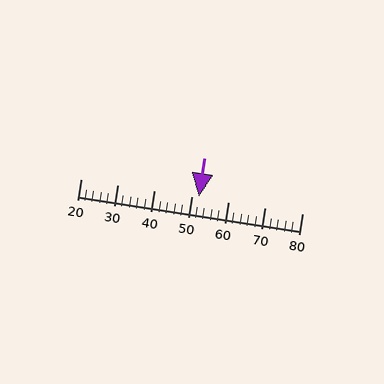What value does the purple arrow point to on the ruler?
The purple arrow points to approximately 52.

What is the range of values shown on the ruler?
The ruler shows values from 20 to 80.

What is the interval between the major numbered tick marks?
The major tick marks are spaced 10 units apart.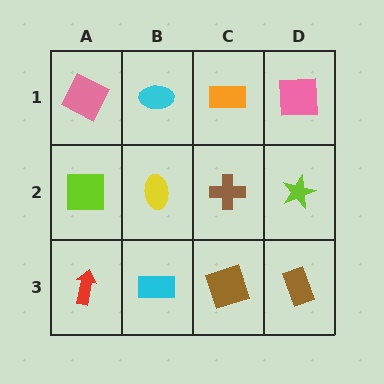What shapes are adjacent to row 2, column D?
A pink square (row 1, column D), a brown rectangle (row 3, column D), a brown cross (row 2, column C).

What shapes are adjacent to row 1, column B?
A yellow ellipse (row 2, column B), a pink square (row 1, column A), an orange rectangle (row 1, column C).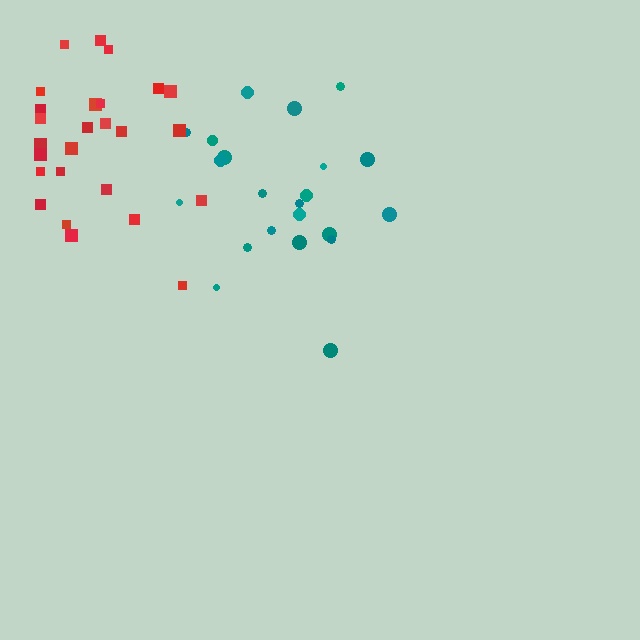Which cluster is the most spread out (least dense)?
Red.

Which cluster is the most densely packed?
Teal.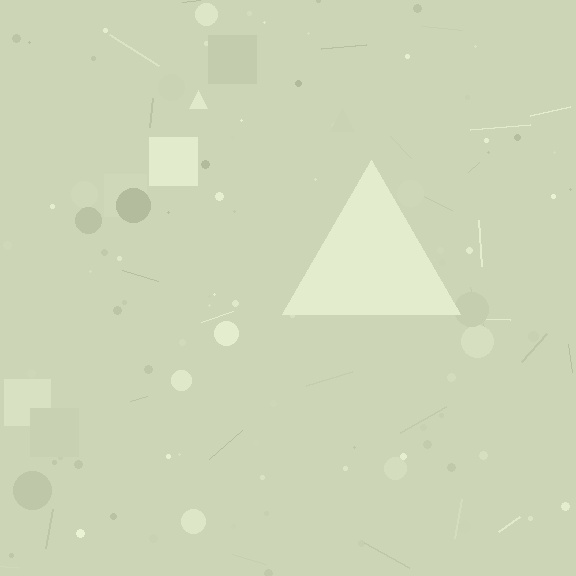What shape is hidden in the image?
A triangle is hidden in the image.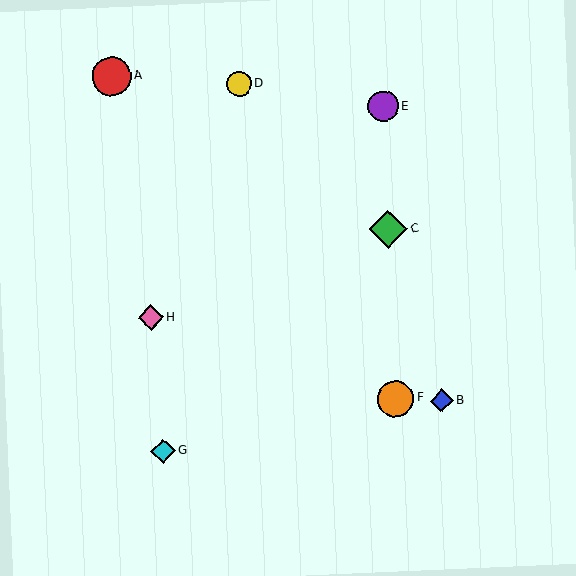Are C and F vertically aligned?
Yes, both are at x≈388.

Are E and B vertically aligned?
No, E is at x≈383 and B is at x≈442.